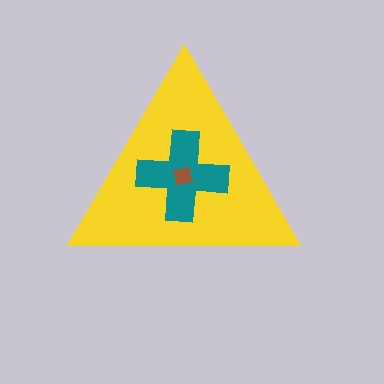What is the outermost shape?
The yellow triangle.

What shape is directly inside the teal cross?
The brown diamond.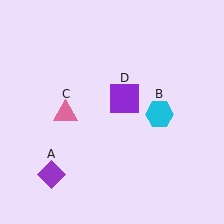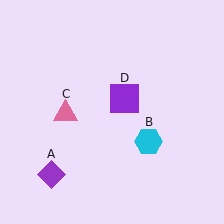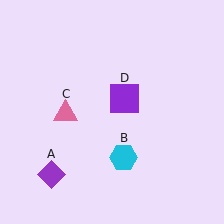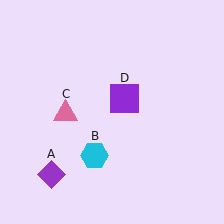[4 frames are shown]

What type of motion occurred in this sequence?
The cyan hexagon (object B) rotated clockwise around the center of the scene.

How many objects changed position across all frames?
1 object changed position: cyan hexagon (object B).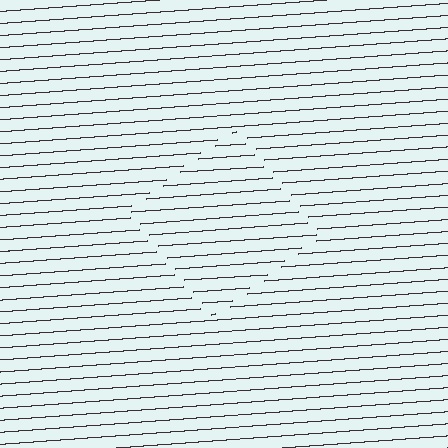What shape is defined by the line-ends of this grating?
An illusory square. The interior of the shape contains the same grating, shifted by half a period — the contour is defined by the phase discontinuity where line-ends from the inner and outer gratings abut.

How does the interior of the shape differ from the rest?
The interior of the shape contains the same grating, shifted by half a period — the contour is defined by the phase discontinuity where line-ends from the inner and outer gratings abut.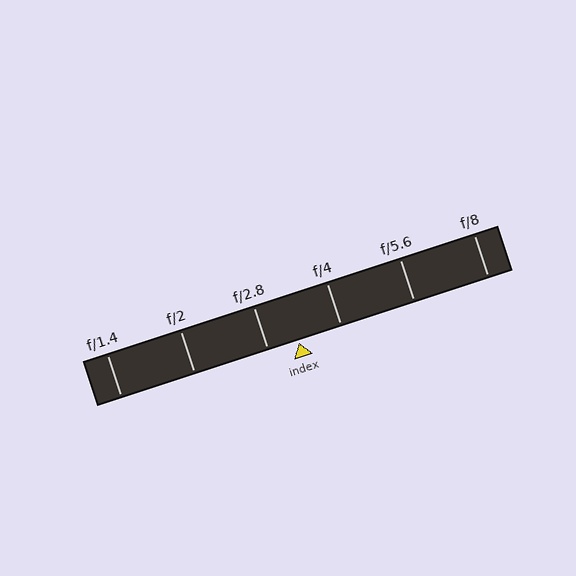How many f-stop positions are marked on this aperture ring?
There are 6 f-stop positions marked.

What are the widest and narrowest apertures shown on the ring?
The widest aperture shown is f/1.4 and the narrowest is f/8.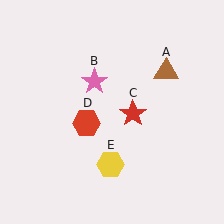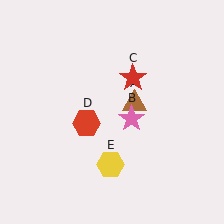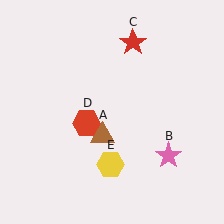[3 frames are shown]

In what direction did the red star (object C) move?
The red star (object C) moved up.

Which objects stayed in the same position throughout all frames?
Red hexagon (object D) and yellow hexagon (object E) remained stationary.